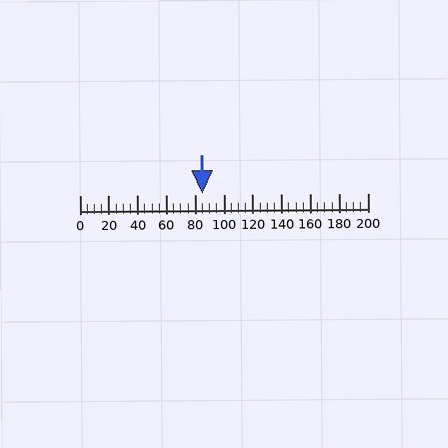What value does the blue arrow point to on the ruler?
The blue arrow points to approximately 85.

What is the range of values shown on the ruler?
The ruler shows values from 0 to 200.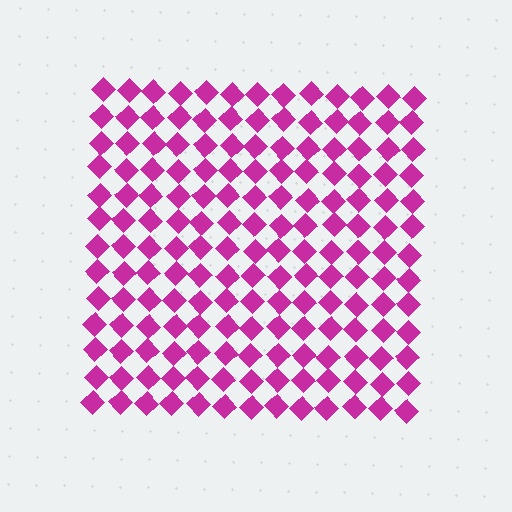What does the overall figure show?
The overall figure shows a square.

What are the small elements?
The small elements are diamonds.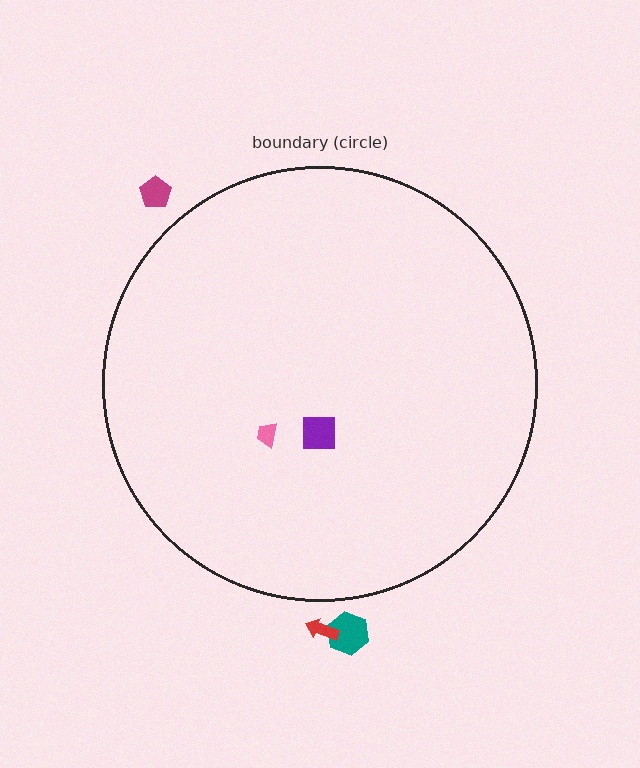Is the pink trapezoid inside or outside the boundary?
Inside.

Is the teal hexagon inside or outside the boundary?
Outside.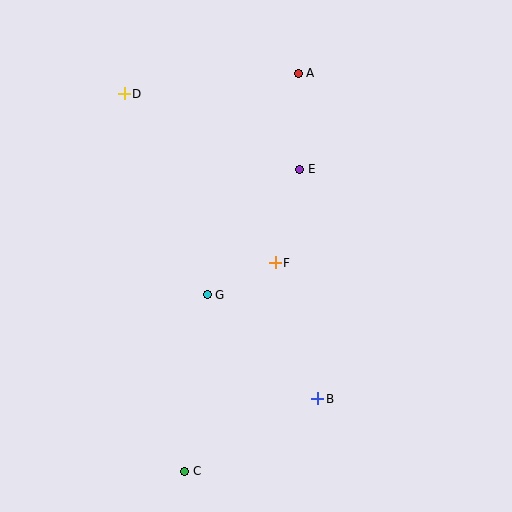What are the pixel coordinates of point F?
Point F is at (275, 263).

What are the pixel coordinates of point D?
Point D is at (124, 94).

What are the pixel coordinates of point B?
Point B is at (318, 399).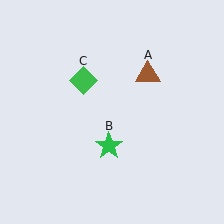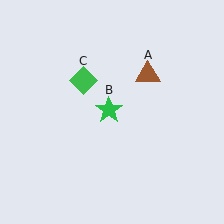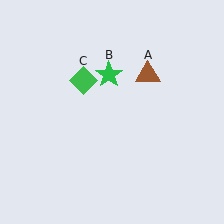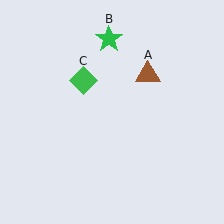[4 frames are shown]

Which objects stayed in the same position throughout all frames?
Brown triangle (object A) and green diamond (object C) remained stationary.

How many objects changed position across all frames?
1 object changed position: green star (object B).